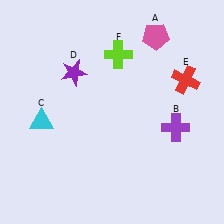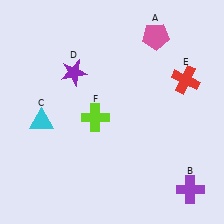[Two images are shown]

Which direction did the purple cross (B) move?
The purple cross (B) moved down.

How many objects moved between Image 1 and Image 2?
2 objects moved between the two images.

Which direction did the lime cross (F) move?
The lime cross (F) moved down.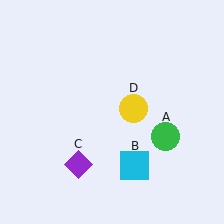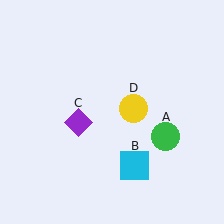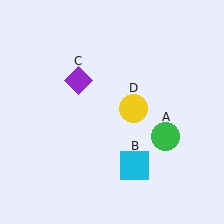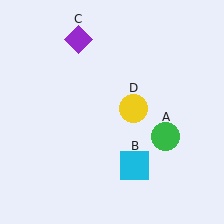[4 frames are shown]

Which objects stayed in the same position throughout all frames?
Green circle (object A) and cyan square (object B) and yellow circle (object D) remained stationary.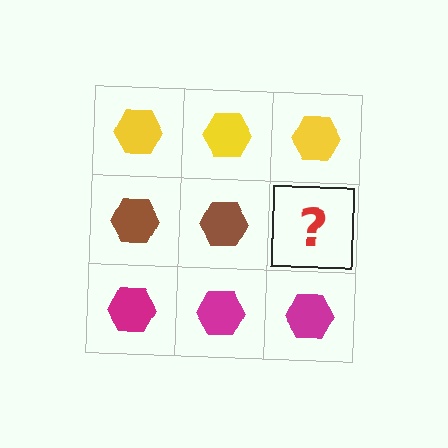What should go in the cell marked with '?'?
The missing cell should contain a brown hexagon.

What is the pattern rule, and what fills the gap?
The rule is that each row has a consistent color. The gap should be filled with a brown hexagon.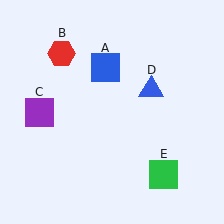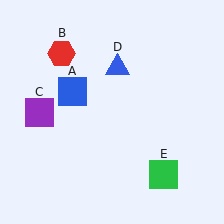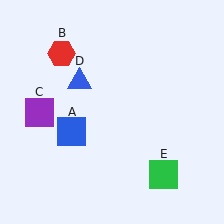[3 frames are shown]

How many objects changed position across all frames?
2 objects changed position: blue square (object A), blue triangle (object D).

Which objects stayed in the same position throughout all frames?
Red hexagon (object B) and purple square (object C) and green square (object E) remained stationary.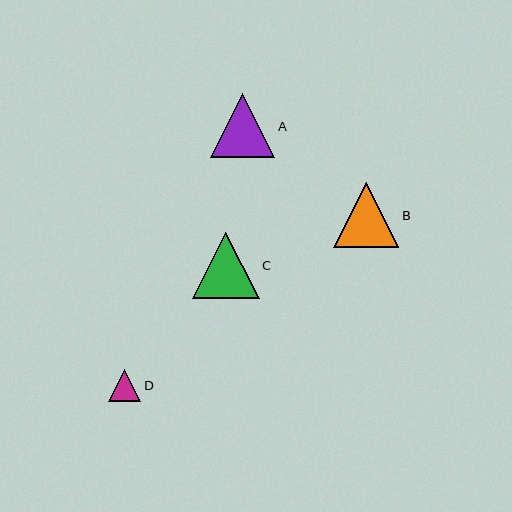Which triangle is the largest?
Triangle C is the largest with a size of approximately 67 pixels.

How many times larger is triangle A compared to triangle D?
Triangle A is approximately 2.0 times the size of triangle D.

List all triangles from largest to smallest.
From largest to smallest: C, B, A, D.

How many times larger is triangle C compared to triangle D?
Triangle C is approximately 2.0 times the size of triangle D.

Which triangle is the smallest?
Triangle D is the smallest with a size of approximately 33 pixels.